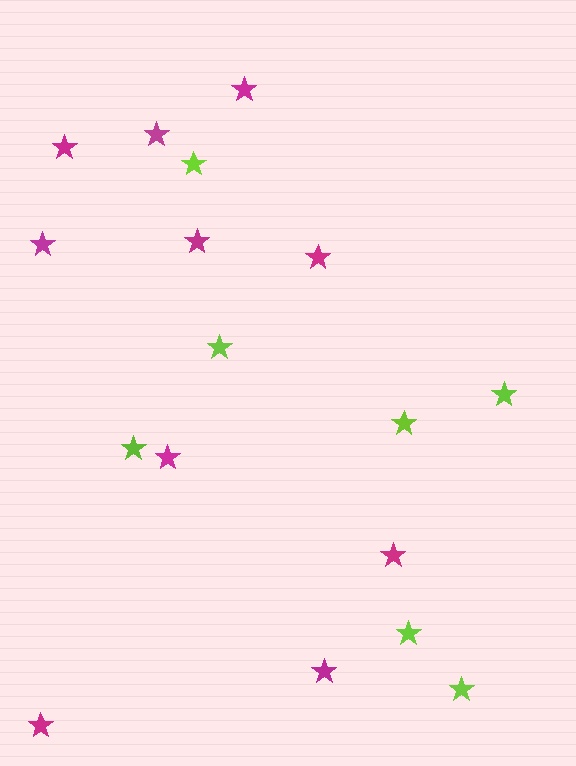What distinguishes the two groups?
There are 2 groups: one group of lime stars (7) and one group of magenta stars (10).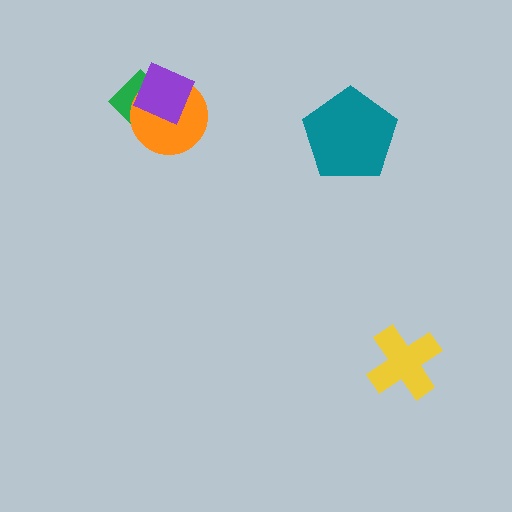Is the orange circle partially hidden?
Yes, it is partially covered by another shape.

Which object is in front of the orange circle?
The purple diamond is in front of the orange circle.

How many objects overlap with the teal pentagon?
0 objects overlap with the teal pentagon.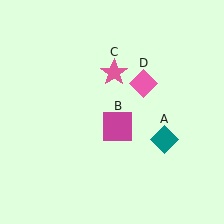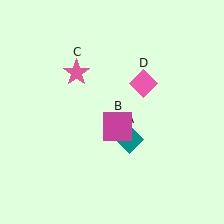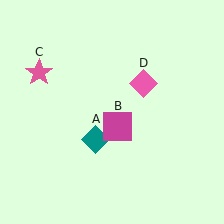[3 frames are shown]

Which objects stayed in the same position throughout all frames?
Magenta square (object B) and pink diamond (object D) remained stationary.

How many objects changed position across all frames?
2 objects changed position: teal diamond (object A), pink star (object C).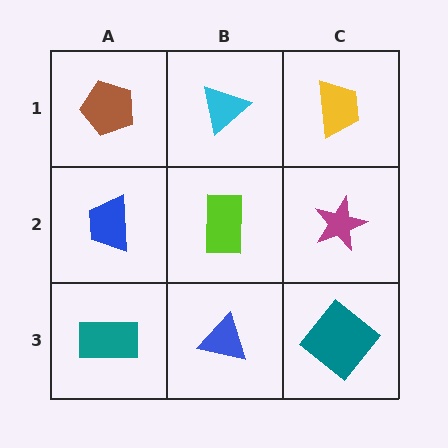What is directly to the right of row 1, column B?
A yellow trapezoid.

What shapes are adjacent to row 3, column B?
A lime rectangle (row 2, column B), a teal rectangle (row 3, column A), a teal diamond (row 3, column C).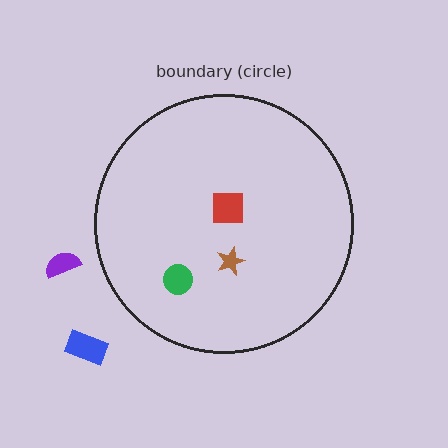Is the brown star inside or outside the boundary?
Inside.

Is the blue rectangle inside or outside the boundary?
Outside.